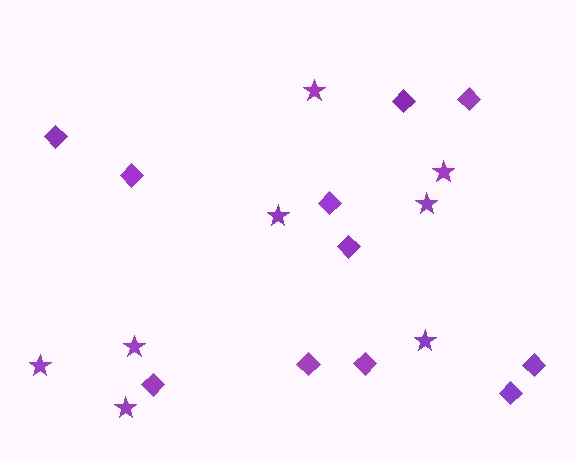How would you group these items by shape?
There are 2 groups: one group of stars (8) and one group of diamonds (11).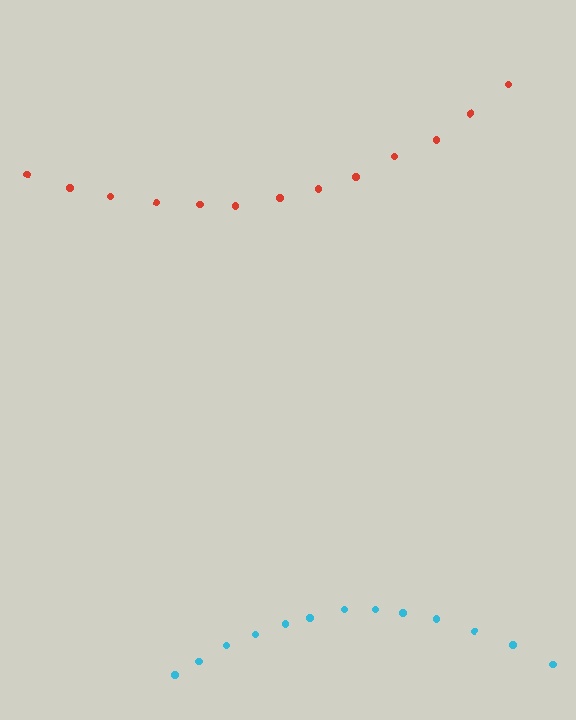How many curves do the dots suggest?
There are 2 distinct paths.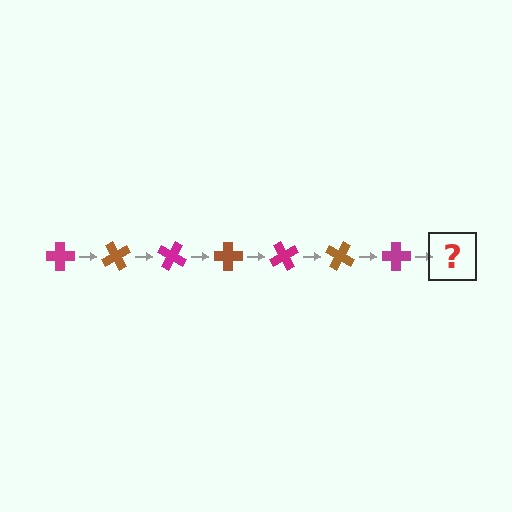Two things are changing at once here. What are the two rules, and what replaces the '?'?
The two rules are that it rotates 60 degrees each step and the color cycles through magenta and brown. The '?' should be a brown cross, rotated 420 degrees from the start.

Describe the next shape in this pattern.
It should be a brown cross, rotated 420 degrees from the start.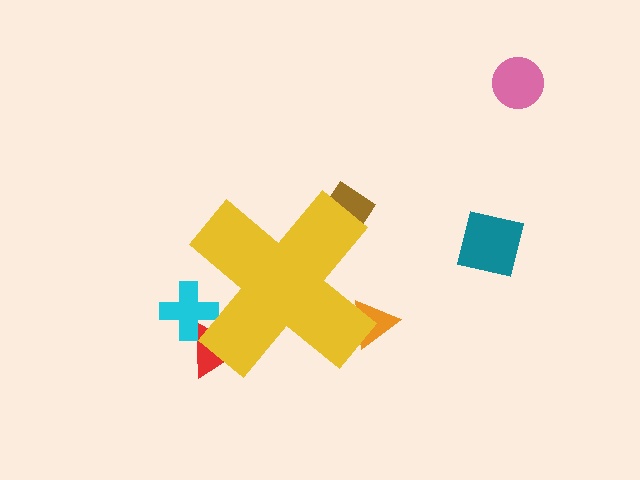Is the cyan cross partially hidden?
Yes, the cyan cross is partially hidden behind the yellow cross.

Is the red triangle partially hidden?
Yes, the red triangle is partially hidden behind the yellow cross.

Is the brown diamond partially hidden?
Yes, the brown diamond is partially hidden behind the yellow cross.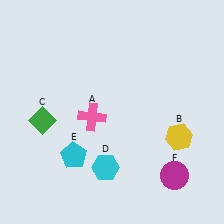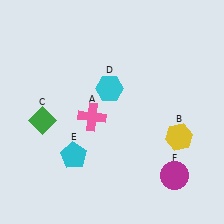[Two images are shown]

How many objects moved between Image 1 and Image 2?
1 object moved between the two images.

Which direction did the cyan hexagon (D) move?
The cyan hexagon (D) moved up.